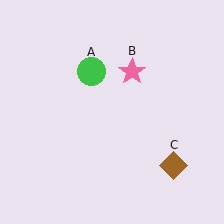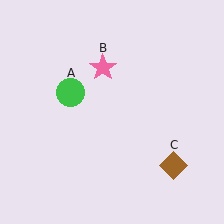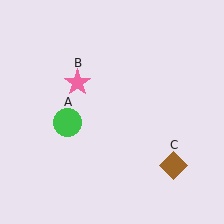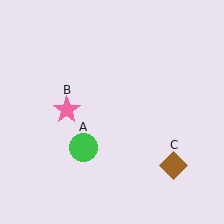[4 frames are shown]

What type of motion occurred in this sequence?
The green circle (object A), pink star (object B) rotated counterclockwise around the center of the scene.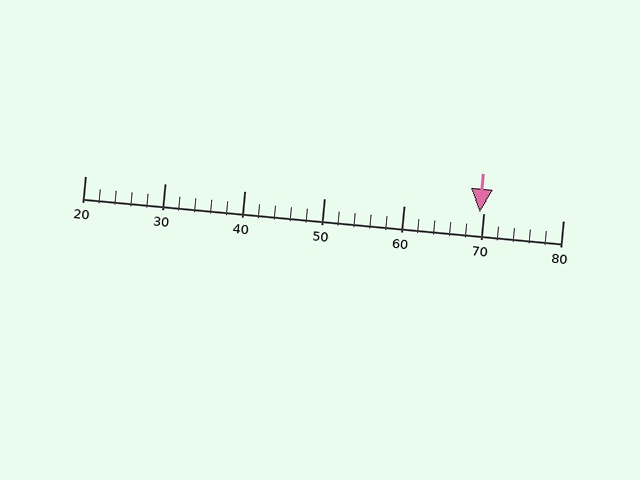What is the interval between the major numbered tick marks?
The major tick marks are spaced 10 units apart.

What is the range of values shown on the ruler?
The ruler shows values from 20 to 80.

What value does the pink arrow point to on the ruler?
The pink arrow points to approximately 70.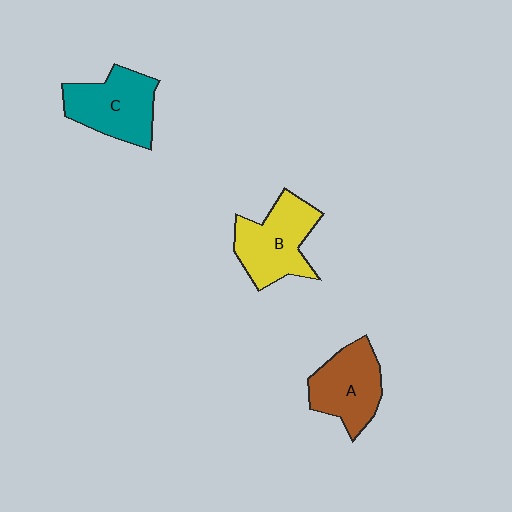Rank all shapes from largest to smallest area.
From largest to smallest: B (yellow), C (teal), A (brown).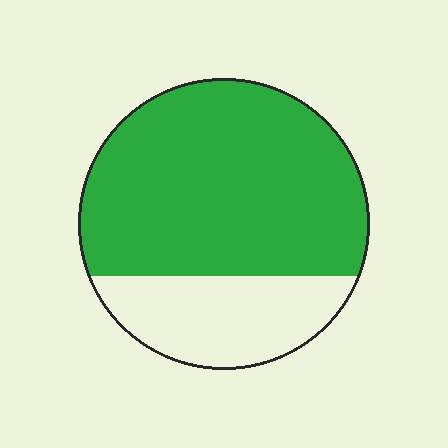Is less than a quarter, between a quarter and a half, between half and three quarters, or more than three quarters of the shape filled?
Between half and three quarters.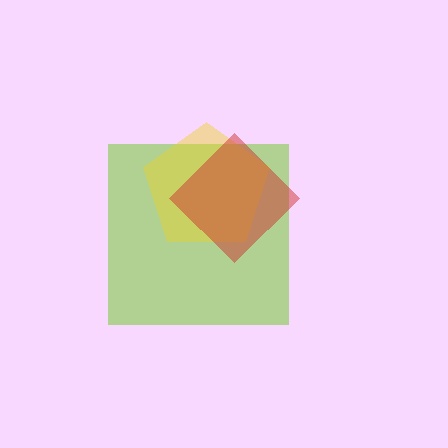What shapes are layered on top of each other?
The layered shapes are: a lime square, a yellow pentagon, a red diamond.